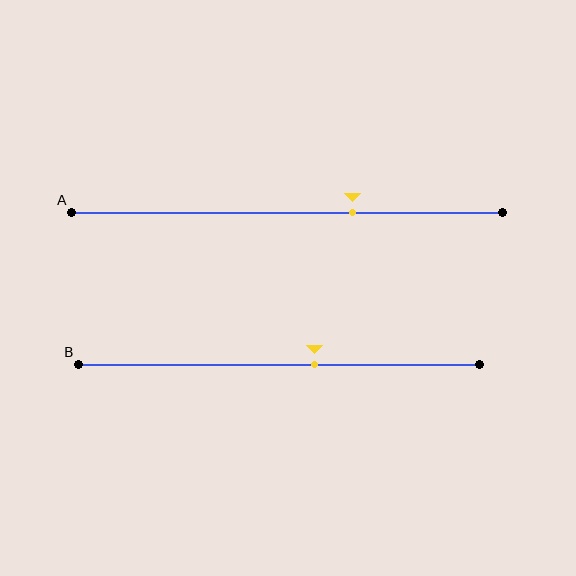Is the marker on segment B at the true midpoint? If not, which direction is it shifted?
No, the marker on segment B is shifted to the right by about 9% of the segment length.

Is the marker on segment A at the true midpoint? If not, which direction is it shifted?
No, the marker on segment A is shifted to the right by about 15% of the segment length.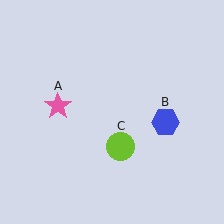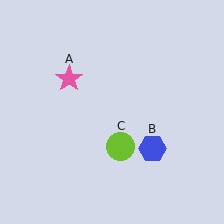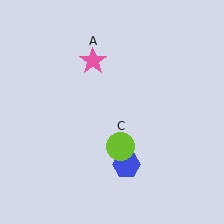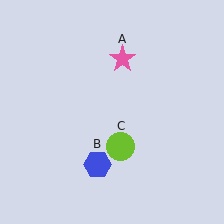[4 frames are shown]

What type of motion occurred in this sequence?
The pink star (object A), blue hexagon (object B) rotated clockwise around the center of the scene.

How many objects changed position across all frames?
2 objects changed position: pink star (object A), blue hexagon (object B).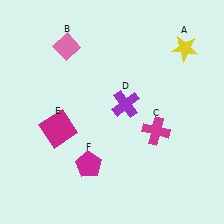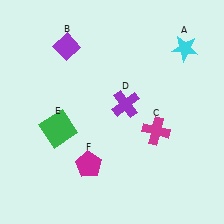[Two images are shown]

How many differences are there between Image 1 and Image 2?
There are 3 differences between the two images.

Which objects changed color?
A changed from yellow to cyan. B changed from pink to purple. E changed from magenta to green.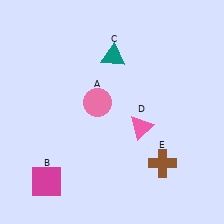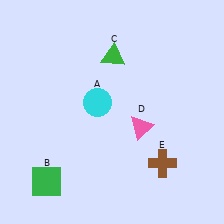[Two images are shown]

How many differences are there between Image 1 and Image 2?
There are 3 differences between the two images.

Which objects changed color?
A changed from pink to cyan. B changed from magenta to green. C changed from teal to green.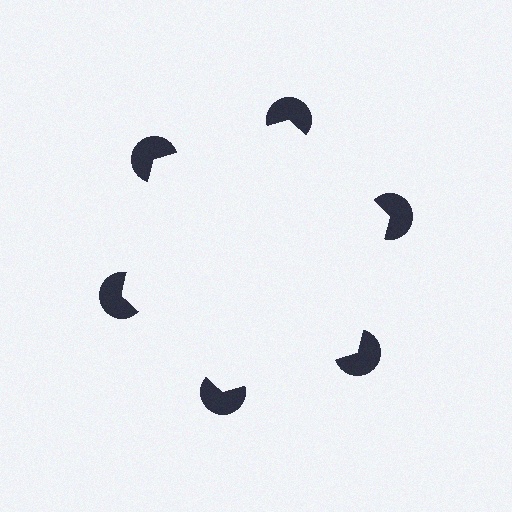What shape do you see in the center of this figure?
An illusory hexagon — its edges are inferred from the aligned wedge cuts in the pac-man discs, not physically drawn.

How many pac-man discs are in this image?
There are 6 — one at each vertex of the illusory hexagon.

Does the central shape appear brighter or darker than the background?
It typically appears slightly brighter than the background, even though no actual brightness change is drawn.